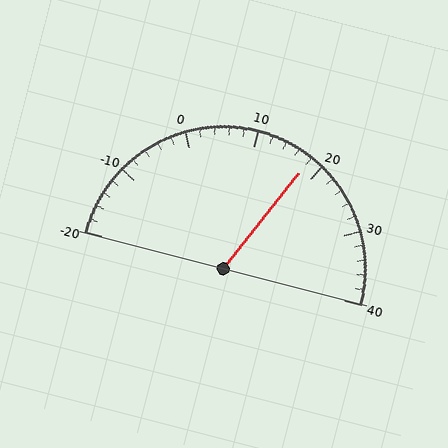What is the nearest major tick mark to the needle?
The nearest major tick mark is 20.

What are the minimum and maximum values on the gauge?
The gauge ranges from -20 to 40.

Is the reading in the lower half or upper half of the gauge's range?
The reading is in the upper half of the range (-20 to 40).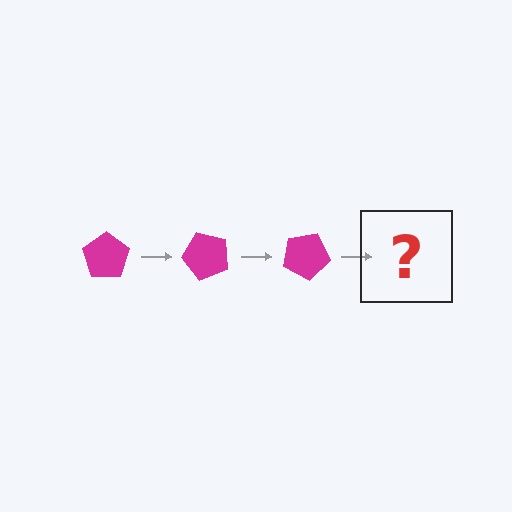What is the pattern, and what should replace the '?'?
The pattern is that the pentagon rotates 50 degrees each step. The '?' should be a magenta pentagon rotated 150 degrees.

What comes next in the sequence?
The next element should be a magenta pentagon rotated 150 degrees.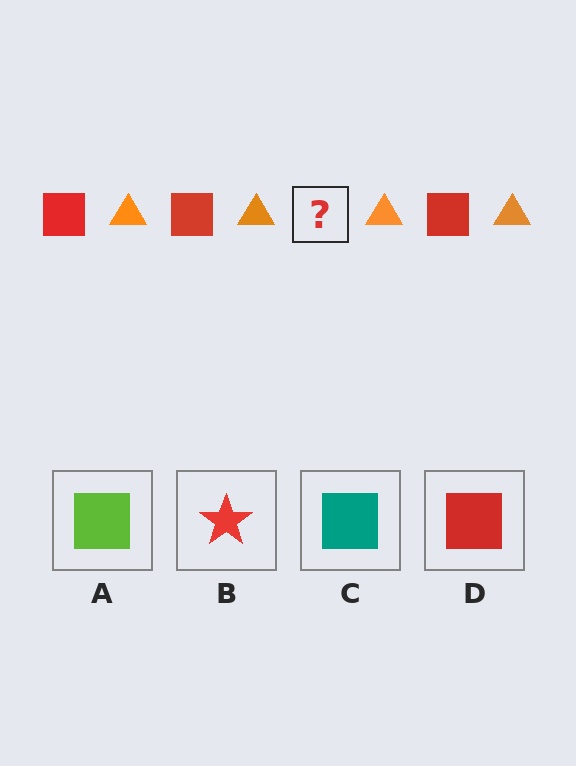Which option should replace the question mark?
Option D.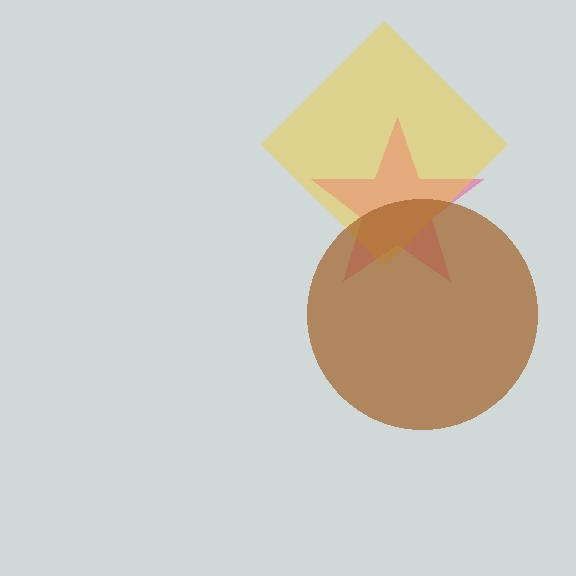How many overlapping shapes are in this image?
There are 3 overlapping shapes in the image.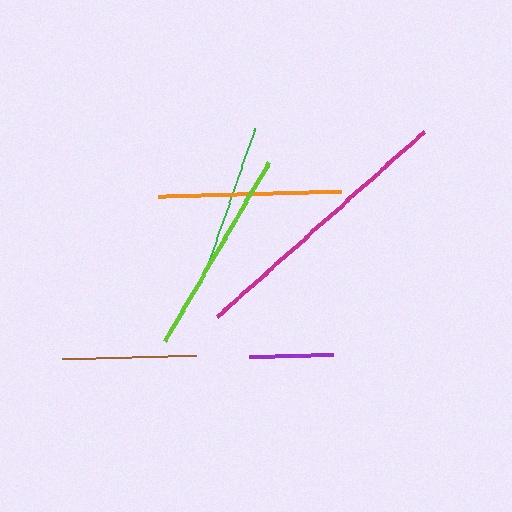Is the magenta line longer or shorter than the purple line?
The magenta line is longer than the purple line.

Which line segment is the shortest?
The purple line is the shortest at approximately 83 pixels.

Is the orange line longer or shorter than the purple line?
The orange line is longer than the purple line.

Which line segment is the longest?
The magenta line is the longest at approximately 278 pixels.